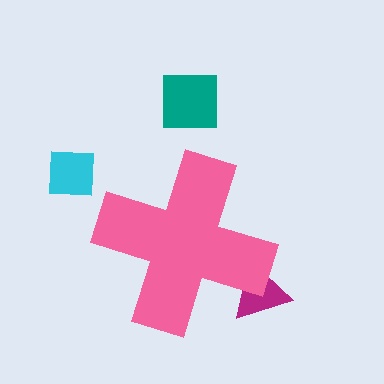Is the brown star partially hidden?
No, the brown star is fully visible.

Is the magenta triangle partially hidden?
Yes, the magenta triangle is partially hidden behind the pink cross.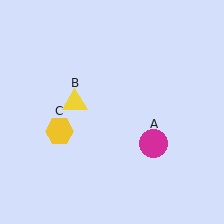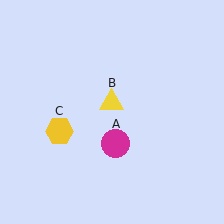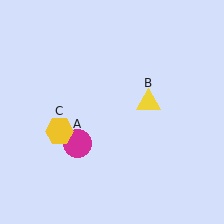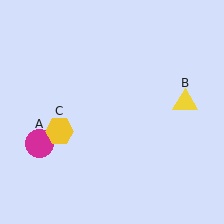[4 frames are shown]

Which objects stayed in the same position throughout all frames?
Yellow hexagon (object C) remained stationary.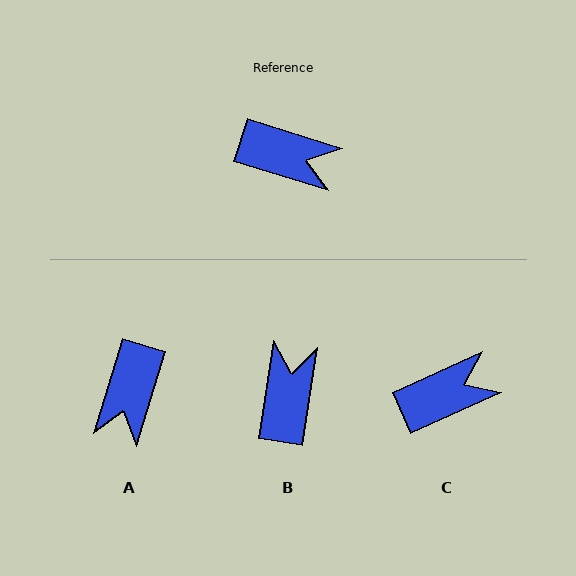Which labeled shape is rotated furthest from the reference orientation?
B, about 98 degrees away.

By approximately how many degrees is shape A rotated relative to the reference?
Approximately 90 degrees clockwise.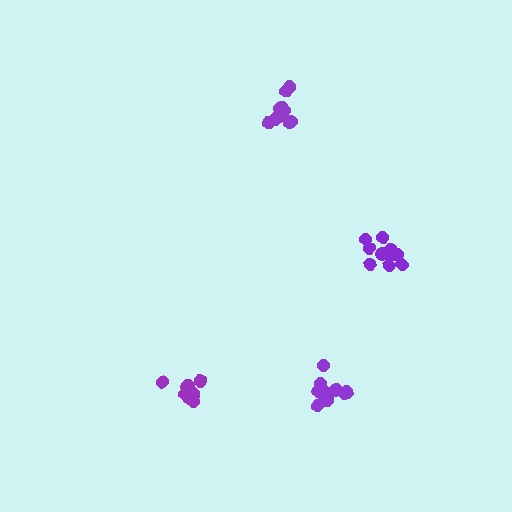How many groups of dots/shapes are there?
There are 4 groups.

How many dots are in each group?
Group 1: 10 dots, Group 2: 10 dots, Group 3: 10 dots, Group 4: 12 dots (42 total).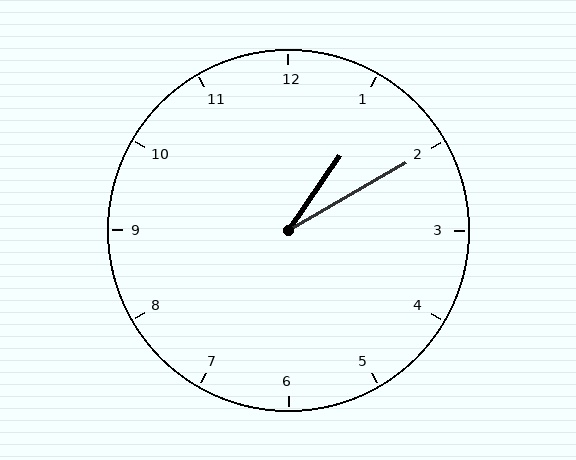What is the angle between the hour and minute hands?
Approximately 25 degrees.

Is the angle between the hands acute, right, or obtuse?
It is acute.